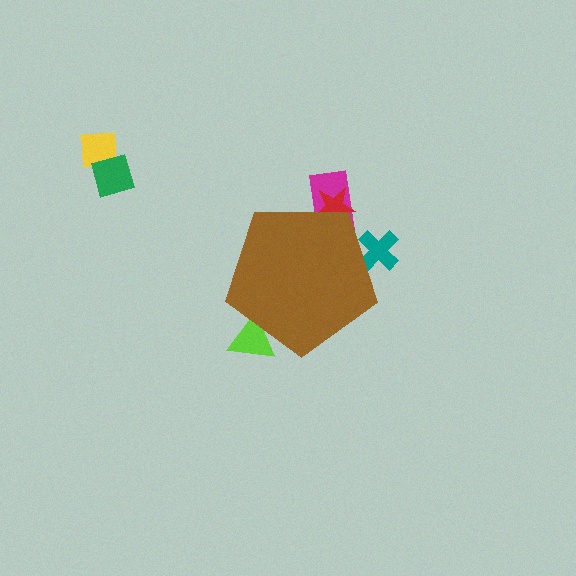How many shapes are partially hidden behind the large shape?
4 shapes are partially hidden.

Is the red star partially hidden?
Yes, the red star is partially hidden behind the brown pentagon.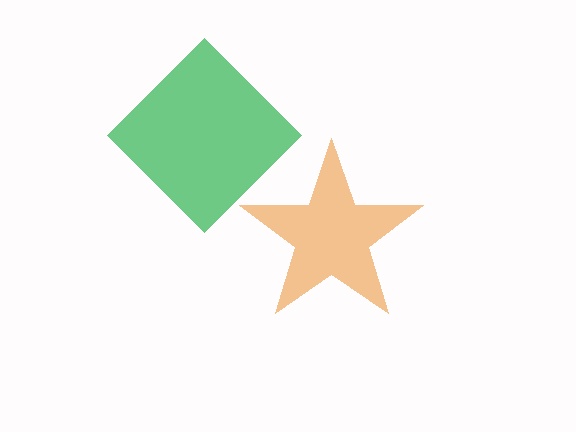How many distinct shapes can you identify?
There are 2 distinct shapes: a green diamond, an orange star.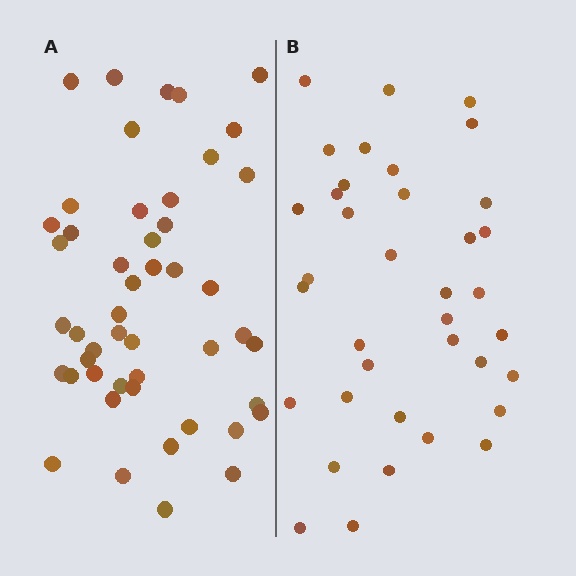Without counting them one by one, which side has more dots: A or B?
Region A (the left region) has more dots.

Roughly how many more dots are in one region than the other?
Region A has roughly 12 or so more dots than region B.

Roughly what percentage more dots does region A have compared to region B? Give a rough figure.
About 30% more.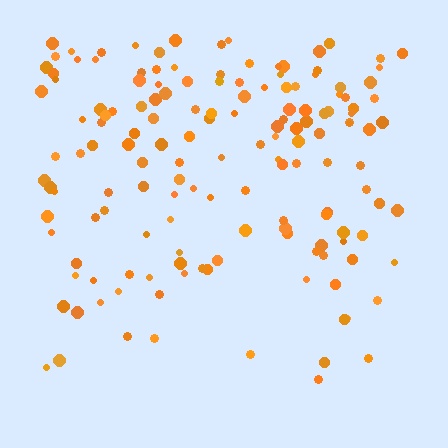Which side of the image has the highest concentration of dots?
The top.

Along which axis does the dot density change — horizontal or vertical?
Vertical.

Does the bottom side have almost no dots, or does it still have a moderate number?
Still a moderate number, just noticeably fewer than the top.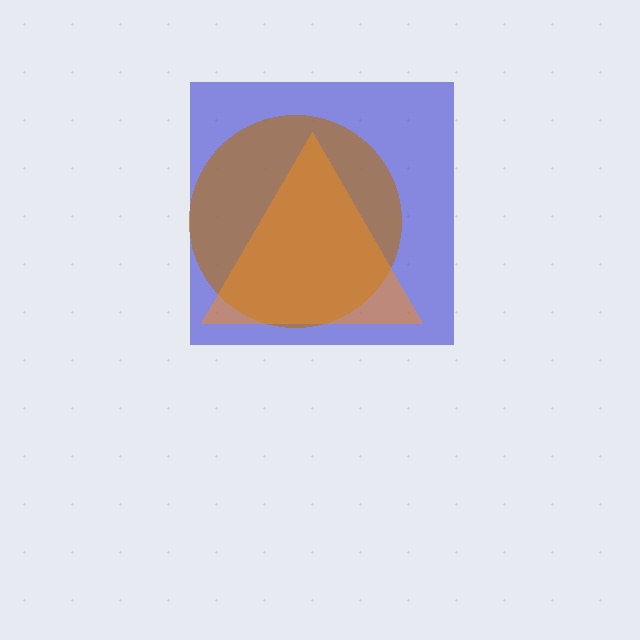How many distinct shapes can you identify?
There are 3 distinct shapes: a blue square, a brown circle, an orange triangle.